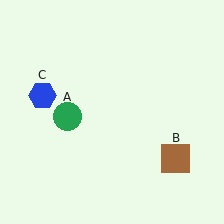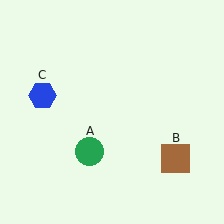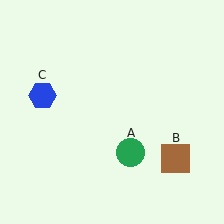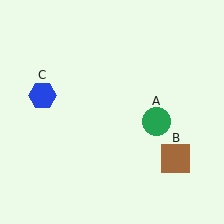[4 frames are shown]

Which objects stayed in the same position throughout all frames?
Brown square (object B) and blue hexagon (object C) remained stationary.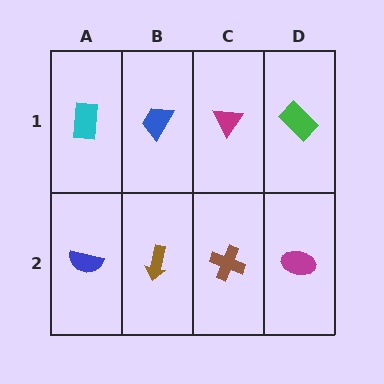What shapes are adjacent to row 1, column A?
A blue semicircle (row 2, column A), a blue trapezoid (row 1, column B).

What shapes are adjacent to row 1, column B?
A brown arrow (row 2, column B), a cyan rectangle (row 1, column A), a magenta triangle (row 1, column C).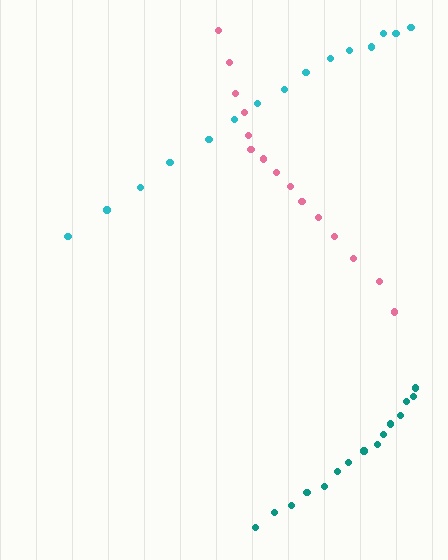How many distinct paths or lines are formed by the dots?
There are 3 distinct paths.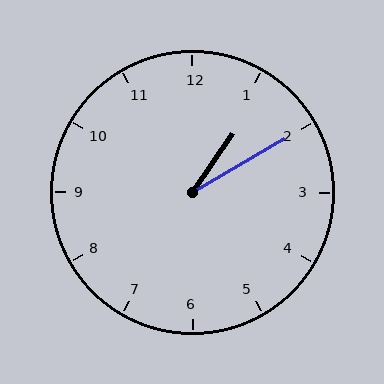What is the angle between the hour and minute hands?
Approximately 25 degrees.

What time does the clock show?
1:10.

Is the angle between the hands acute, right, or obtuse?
It is acute.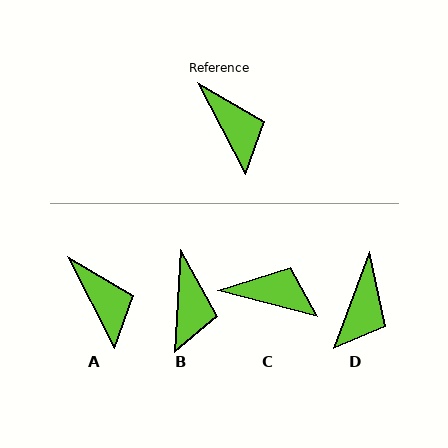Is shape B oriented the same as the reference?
No, it is off by about 31 degrees.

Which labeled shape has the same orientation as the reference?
A.